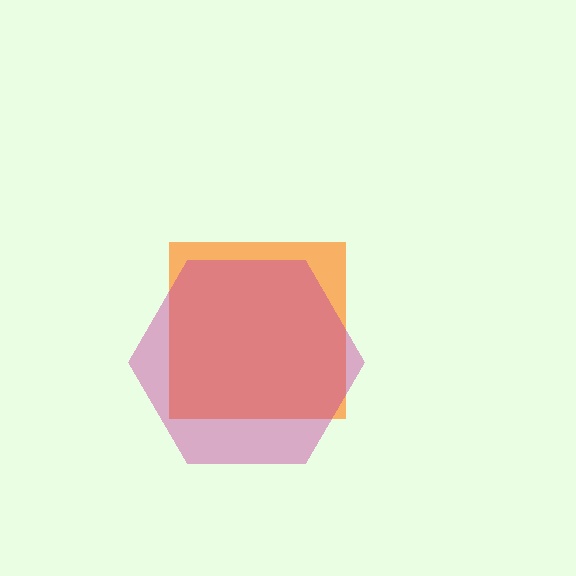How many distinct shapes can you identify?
There are 2 distinct shapes: an orange square, a magenta hexagon.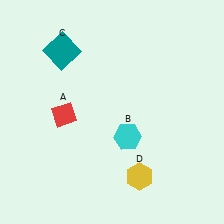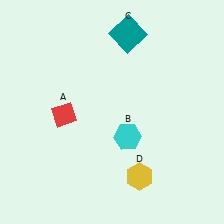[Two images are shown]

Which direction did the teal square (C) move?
The teal square (C) moved right.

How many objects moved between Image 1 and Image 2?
1 object moved between the two images.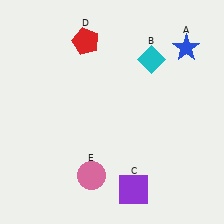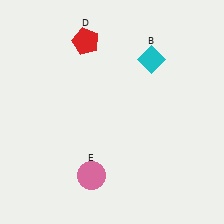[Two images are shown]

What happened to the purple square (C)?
The purple square (C) was removed in Image 2. It was in the bottom-right area of Image 1.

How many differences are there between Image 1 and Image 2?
There are 2 differences between the two images.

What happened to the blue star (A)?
The blue star (A) was removed in Image 2. It was in the top-right area of Image 1.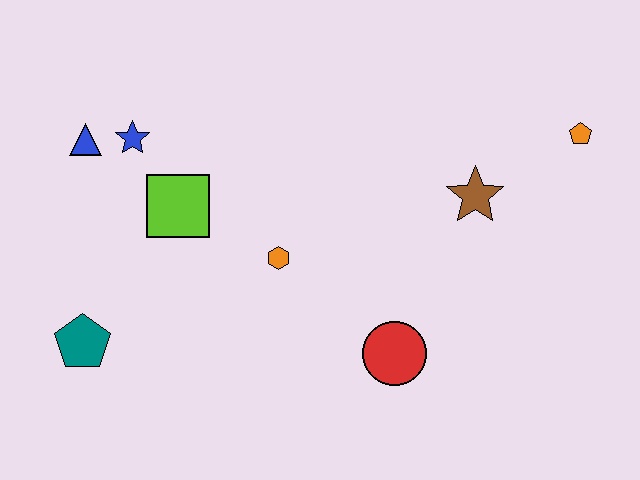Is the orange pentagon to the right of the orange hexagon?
Yes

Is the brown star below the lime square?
No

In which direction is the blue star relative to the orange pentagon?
The blue star is to the left of the orange pentagon.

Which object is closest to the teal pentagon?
The lime square is closest to the teal pentagon.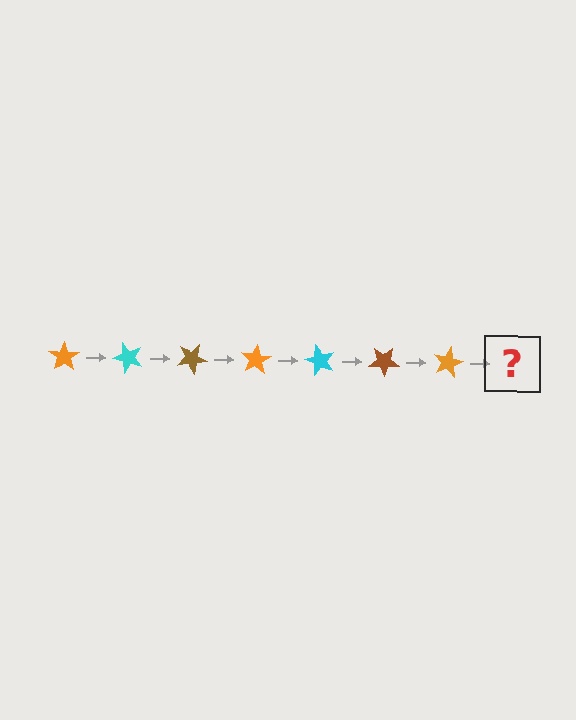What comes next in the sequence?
The next element should be a cyan star, rotated 350 degrees from the start.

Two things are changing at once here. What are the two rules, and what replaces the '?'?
The two rules are that it rotates 50 degrees each step and the color cycles through orange, cyan, and brown. The '?' should be a cyan star, rotated 350 degrees from the start.